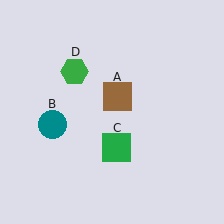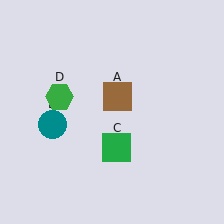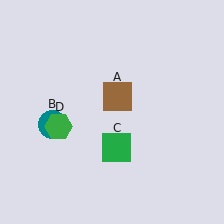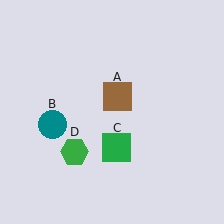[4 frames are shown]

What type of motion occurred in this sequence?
The green hexagon (object D) rotated counterclockwise around the center of the scene.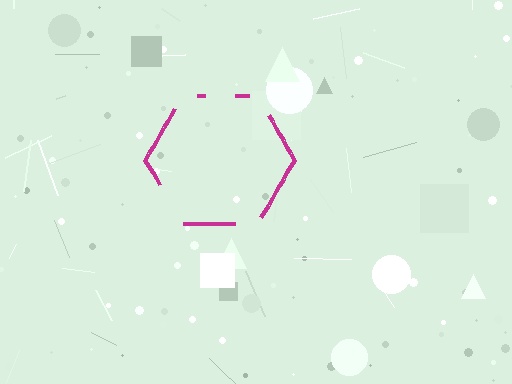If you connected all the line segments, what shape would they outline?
They would outline a hexagon.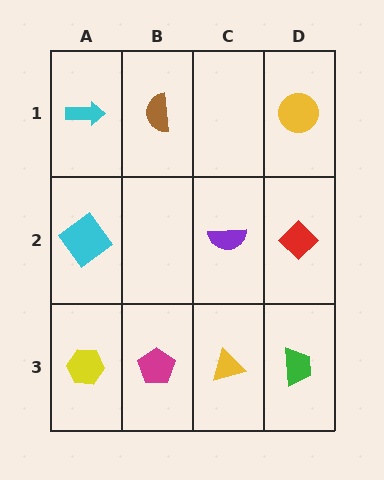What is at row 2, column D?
A red diamond.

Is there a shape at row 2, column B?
No, that cell is empty.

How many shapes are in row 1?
3 shapes.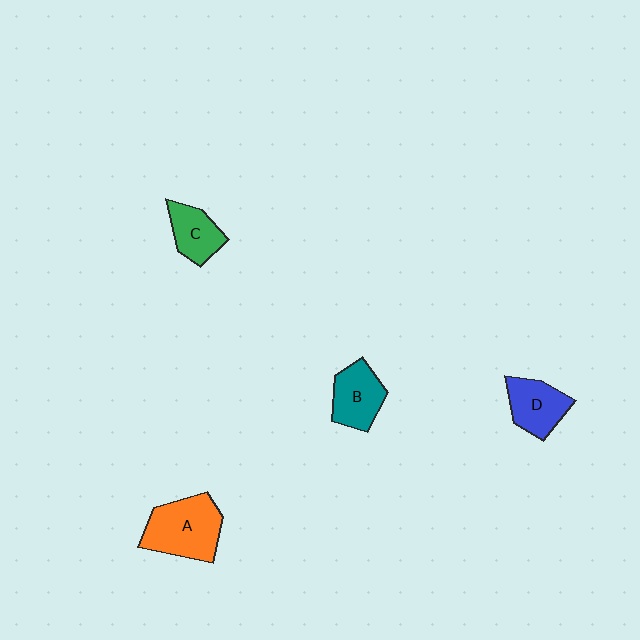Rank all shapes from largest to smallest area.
From largest to smallest: A (orange), D (blue), B (teal), C (green).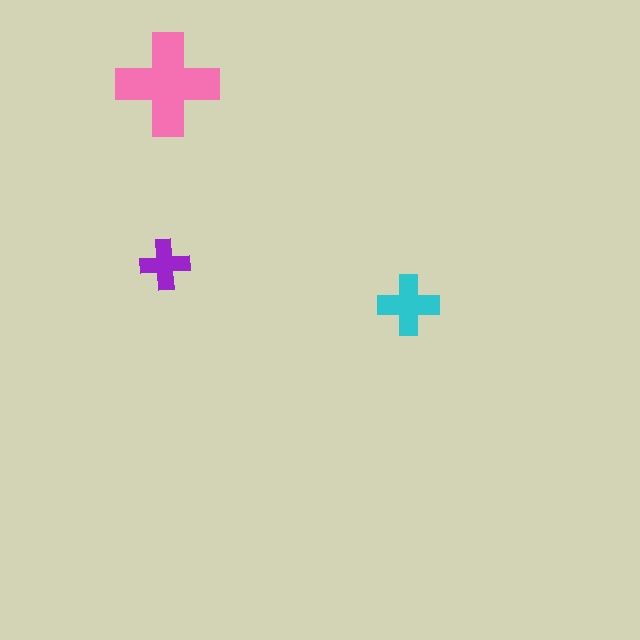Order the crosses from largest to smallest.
the pink one, the cyan one, the purple one.